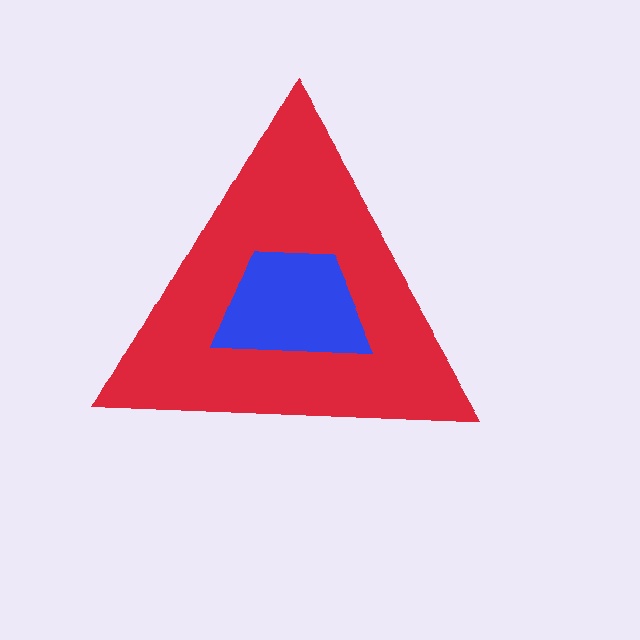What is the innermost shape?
The blue trapezoid.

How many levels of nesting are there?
2.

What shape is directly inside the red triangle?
The blue trapezoid.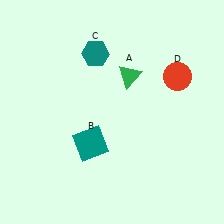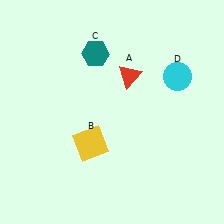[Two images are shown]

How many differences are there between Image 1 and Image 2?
There are 3 differences between the two images.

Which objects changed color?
A changed from green to red. B changed from teal to yellow. D changed from red to cyan.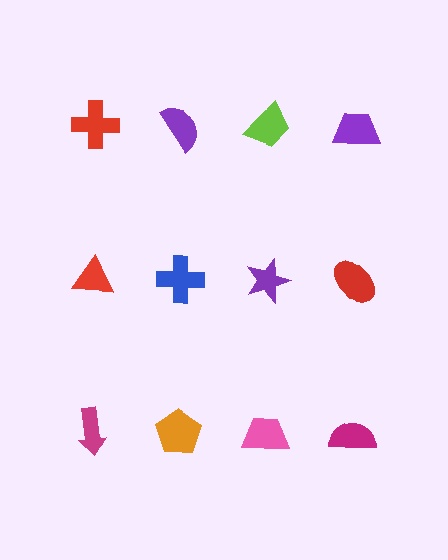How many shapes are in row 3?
4 shapes.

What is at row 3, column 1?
A magenta arrow.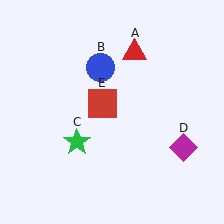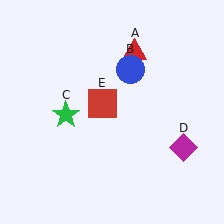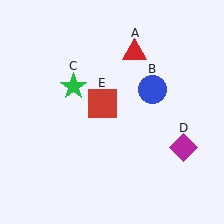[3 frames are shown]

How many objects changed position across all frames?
2 objects changed position: blue circle (object B), green star (object C).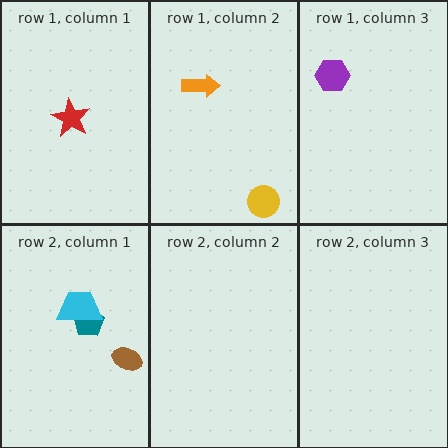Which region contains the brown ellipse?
The row 2, column 1 region.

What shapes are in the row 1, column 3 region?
The purple hexagon.